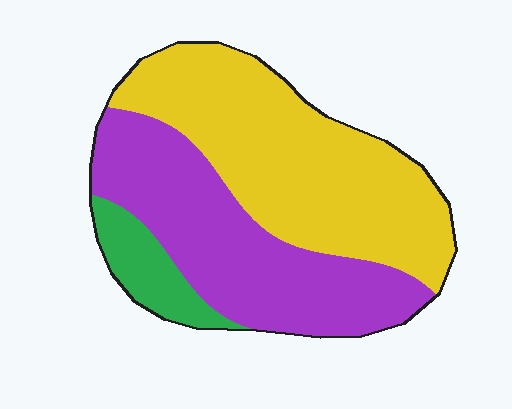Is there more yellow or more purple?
Yellow.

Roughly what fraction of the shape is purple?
Purple takes up about two fifths (2/5) of the shape.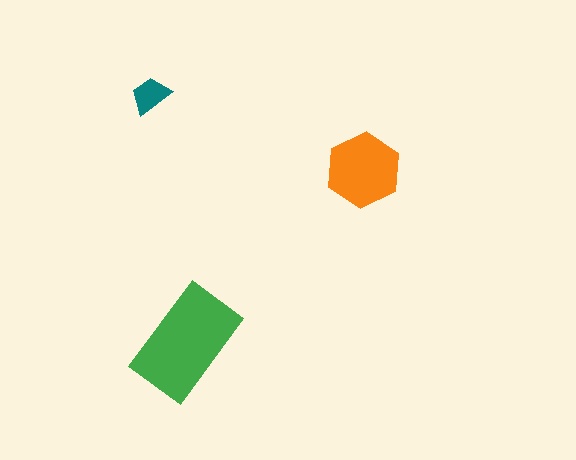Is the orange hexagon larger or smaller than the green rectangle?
Smaller.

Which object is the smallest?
The teal trapezoid.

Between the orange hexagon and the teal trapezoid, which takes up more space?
The orange hexagon.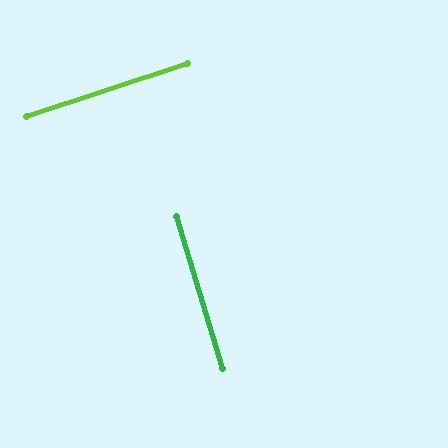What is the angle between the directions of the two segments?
Approximately 89 degrees.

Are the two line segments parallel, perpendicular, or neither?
Perpendicular — they meet at approximately 89°.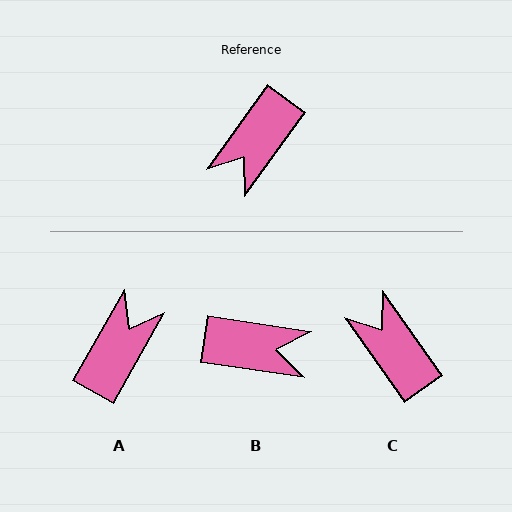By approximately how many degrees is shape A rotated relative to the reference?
Approximately 174 degrees clockwise.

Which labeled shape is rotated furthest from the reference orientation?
A, about 174 degrees away.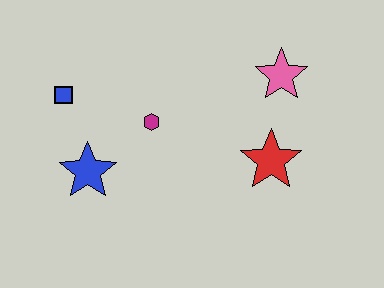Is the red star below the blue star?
No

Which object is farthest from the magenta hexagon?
The pink star is farthest from the magenta hexagon.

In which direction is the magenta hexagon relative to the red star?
The magenta hexagon is to the left of the red star.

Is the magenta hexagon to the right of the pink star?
No